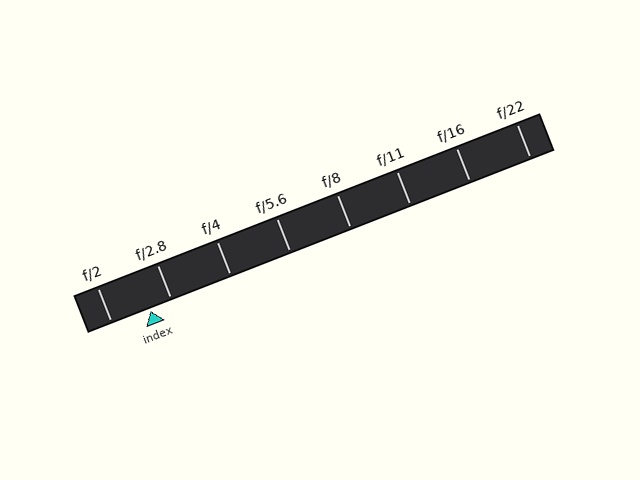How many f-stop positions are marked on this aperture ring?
There are 8 f-stop positions marked.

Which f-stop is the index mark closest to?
The index mark is closest to f/2.8.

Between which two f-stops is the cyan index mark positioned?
The index mark is between f/2 and f/2.8.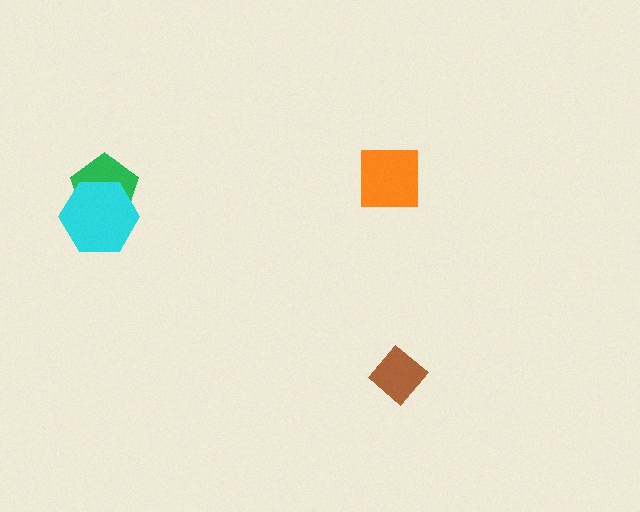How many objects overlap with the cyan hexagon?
1 object overlaps with the cyan hexagon.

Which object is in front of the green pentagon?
The cyan hexagon is in front of the green pentagon.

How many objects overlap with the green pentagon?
1 object overlaps with the green pentagon.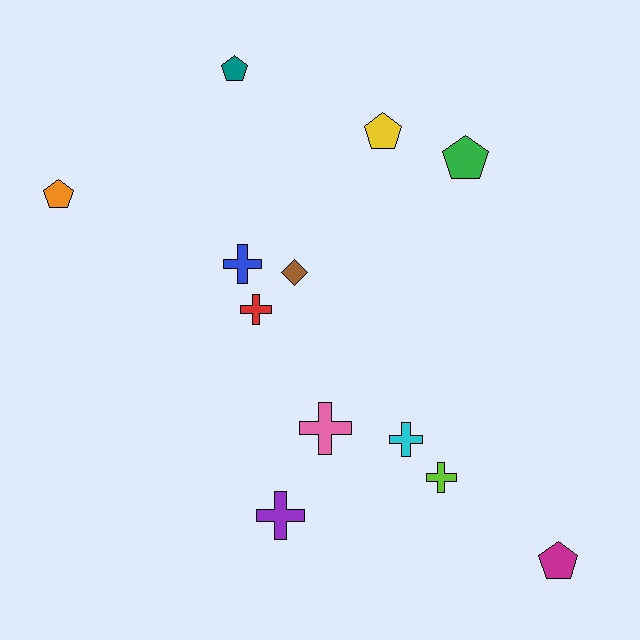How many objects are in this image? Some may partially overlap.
There are 12 objects.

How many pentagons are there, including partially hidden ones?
There are 5 pentagons.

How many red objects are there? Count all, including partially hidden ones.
There is 1 red object.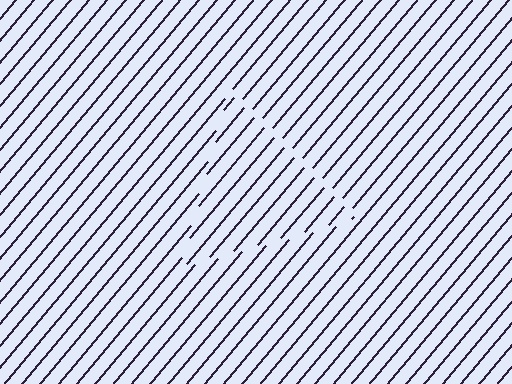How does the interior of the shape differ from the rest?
The interior of the shape contains the same grating, shifted by half a period — the contour is defined by the phase discontinuity where line-ends from the inner and outer gratings abut.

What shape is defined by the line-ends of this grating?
An illusory triangle. The interior of the shape contains the same grating, shifted by half a period — the contour is defined by the phase discontinuity where line-ends from the inner and outer gratings abut.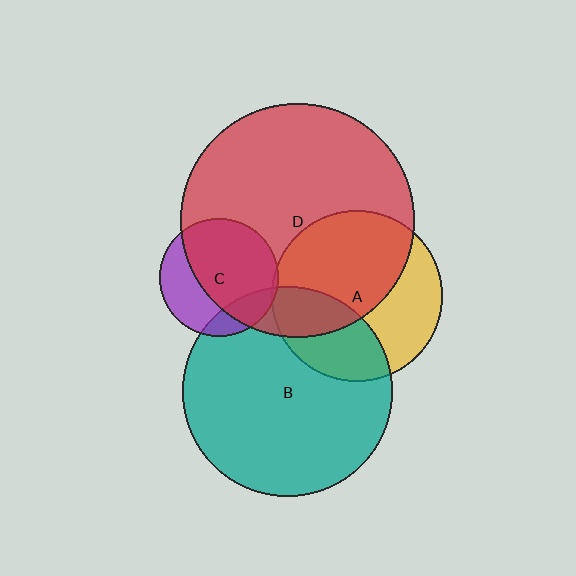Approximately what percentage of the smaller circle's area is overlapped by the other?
Approximately 20%.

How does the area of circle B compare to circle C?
Approximately 3.1 times.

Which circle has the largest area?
Circle D (red).